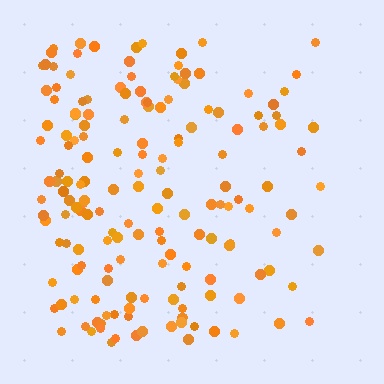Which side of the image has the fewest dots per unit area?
The right.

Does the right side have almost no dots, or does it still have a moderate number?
Still a moderate number, just noticeably fewer than the left.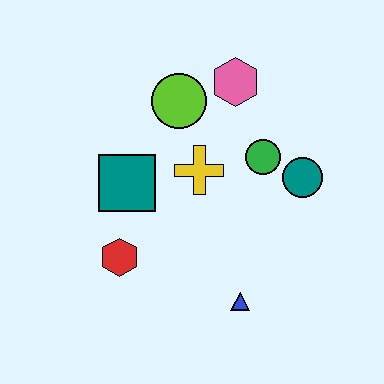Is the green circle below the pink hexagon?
Yes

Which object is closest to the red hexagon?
The teal square is closest to the red hexagon.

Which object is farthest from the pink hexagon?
The blue triangle is farthest from the pink hexagon.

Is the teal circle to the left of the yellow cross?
No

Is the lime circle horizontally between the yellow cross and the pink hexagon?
No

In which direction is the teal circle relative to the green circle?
The teal circle is to the right of the green circle.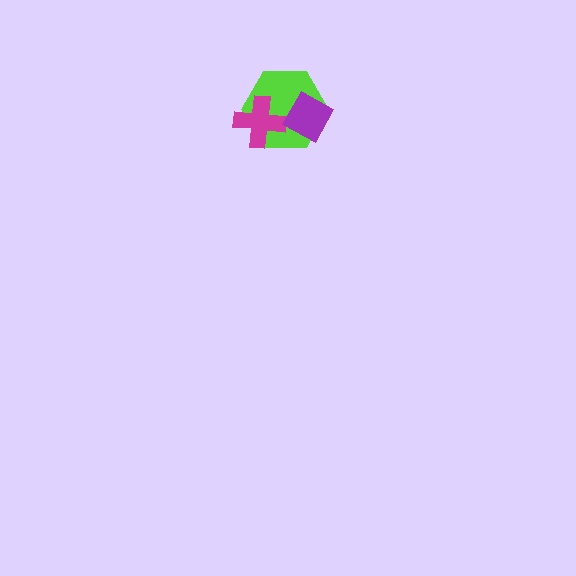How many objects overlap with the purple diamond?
1 object overlaps with the purple diamond.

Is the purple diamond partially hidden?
No, no other shape covers it.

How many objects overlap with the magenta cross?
1 object overlaps with the magenta cross.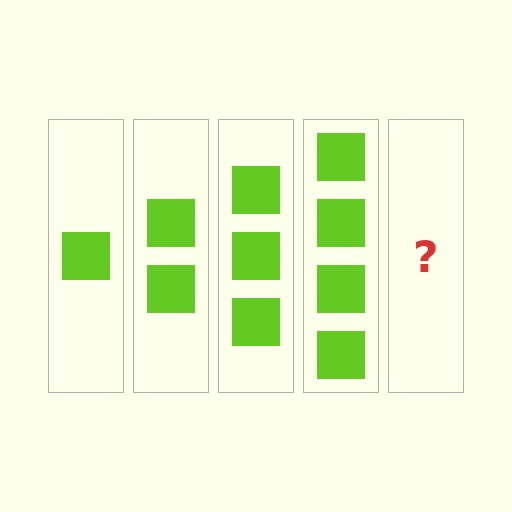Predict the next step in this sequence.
The next step is 5 squares.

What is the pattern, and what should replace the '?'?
The pattern is that each step adds one more square. The '?' should be 5 squares.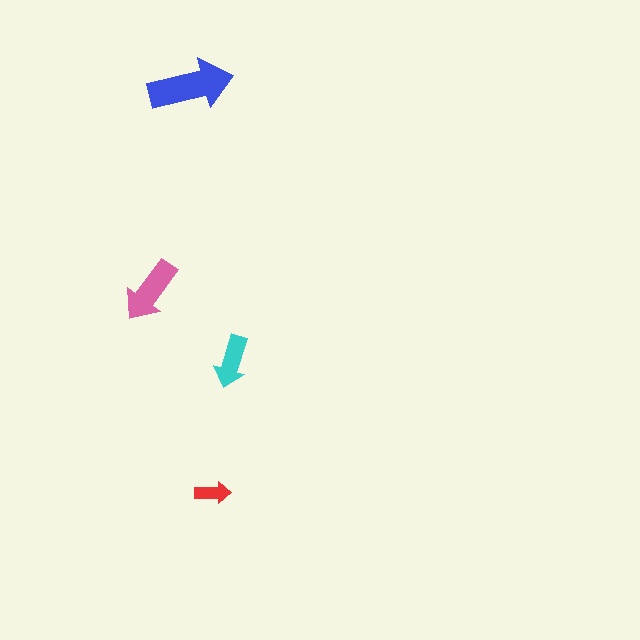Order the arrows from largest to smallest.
the blue one, the pink one, the cyan one, the red one.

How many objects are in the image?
There are 4 objects in the image.